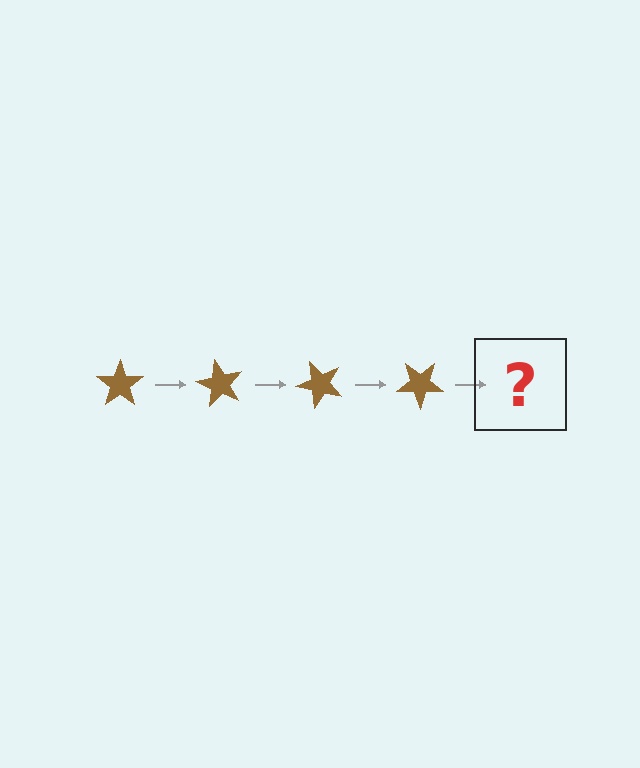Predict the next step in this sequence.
The next step is a brown star rotated 240 degrees.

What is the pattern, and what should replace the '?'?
The pattern is that the star rotates 60 degrees each step. The '?' should be a brown star rotated 240 degrees.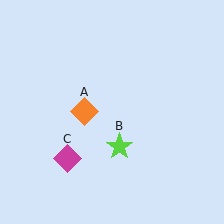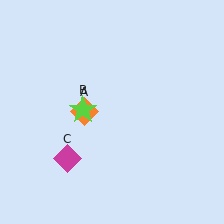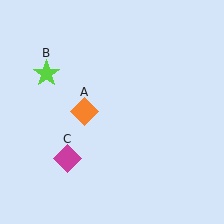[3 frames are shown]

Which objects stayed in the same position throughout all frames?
Orange diamond (object A) and magenta diamond (object C) remained stationary.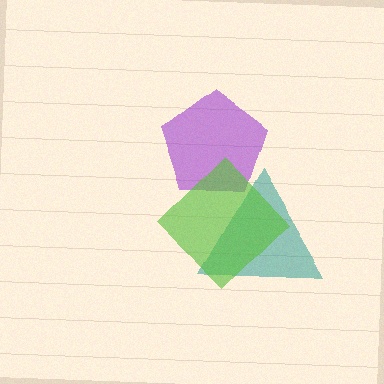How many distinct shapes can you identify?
There are 3 distinct shapes: a purple pentagon, a teal triangle, a lime diamond.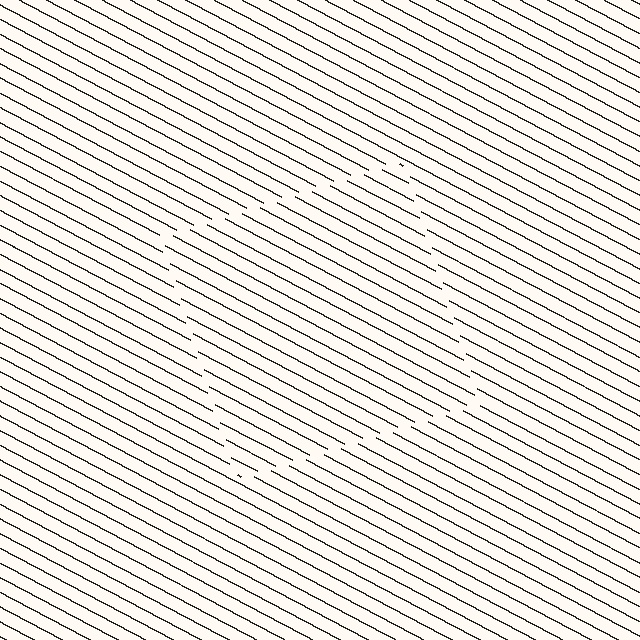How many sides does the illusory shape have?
4 sides — the line-ends trace a square.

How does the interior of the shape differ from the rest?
The interior of the shape contains the same grating, shifted by half a period — the contour is defined by the phase discontinuity where line-ends from the inner and outer gratings abut.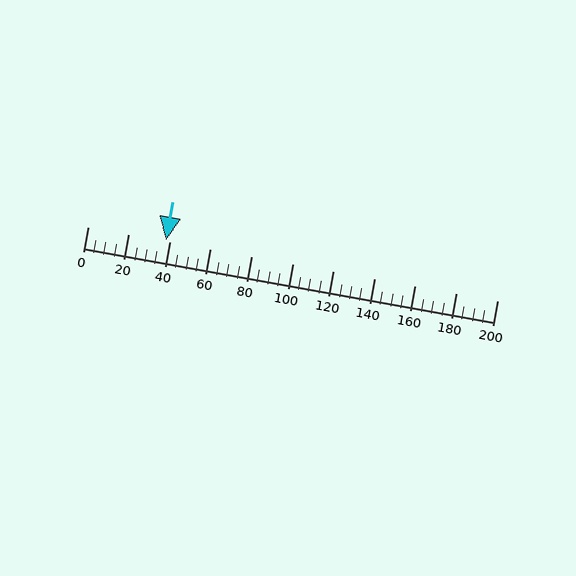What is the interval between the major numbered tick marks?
The major tick marks are spaced 20 units apart.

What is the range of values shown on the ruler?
The ruler shows values from 0 to 200.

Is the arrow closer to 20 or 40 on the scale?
The arrow is closer to 40.